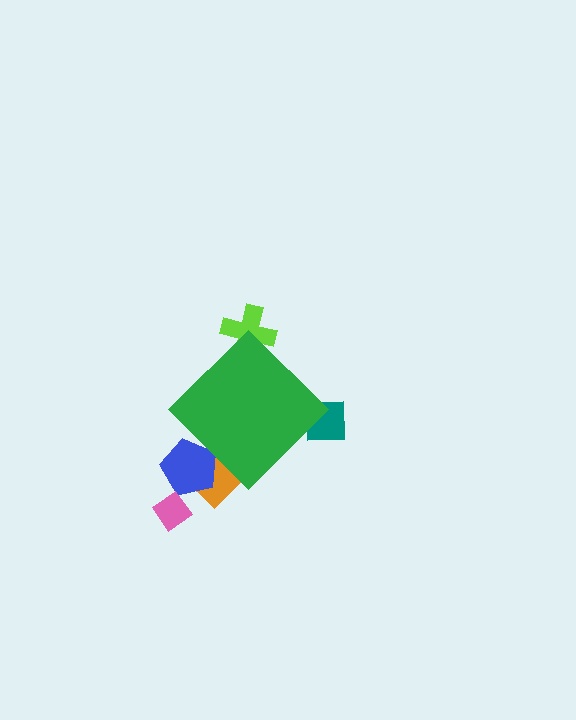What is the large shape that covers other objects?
A green diamond.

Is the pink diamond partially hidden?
No, the pink diamond is fully visible.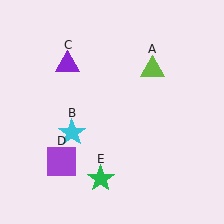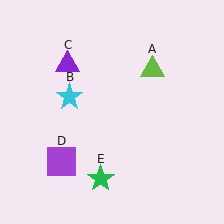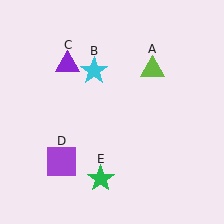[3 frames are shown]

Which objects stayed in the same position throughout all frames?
Lime triangle (object A) and purple triangle (object C) and purple square (object D) and green star (object E) remained stationary.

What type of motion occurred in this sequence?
The cyan star (object B) rotated clockwise around the center of the scene.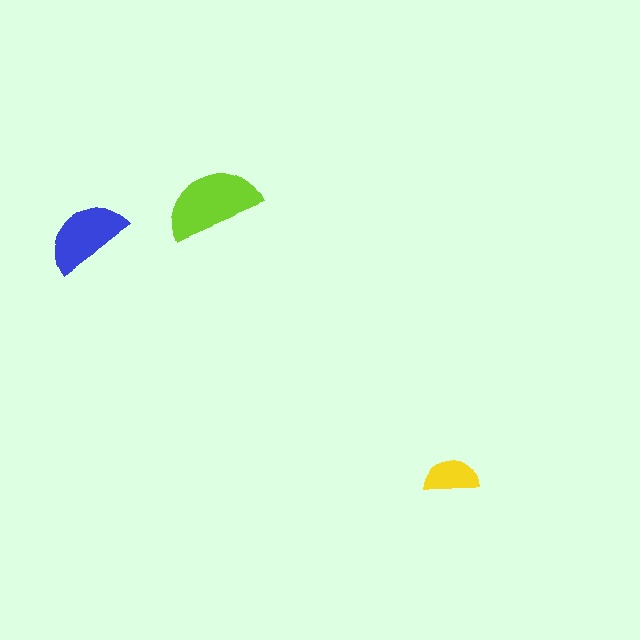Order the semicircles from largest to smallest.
the lime one, the blue one, the yellow one.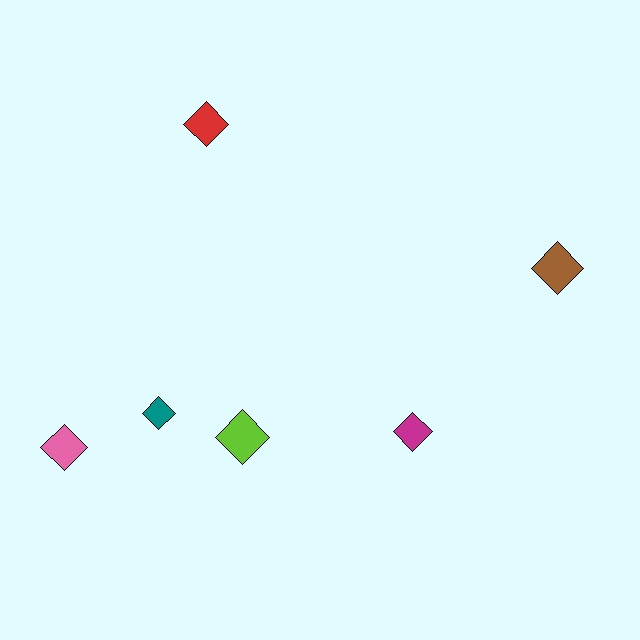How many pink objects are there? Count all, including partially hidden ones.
There is 1 pink object.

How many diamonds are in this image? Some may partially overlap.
There are 6 diamonds.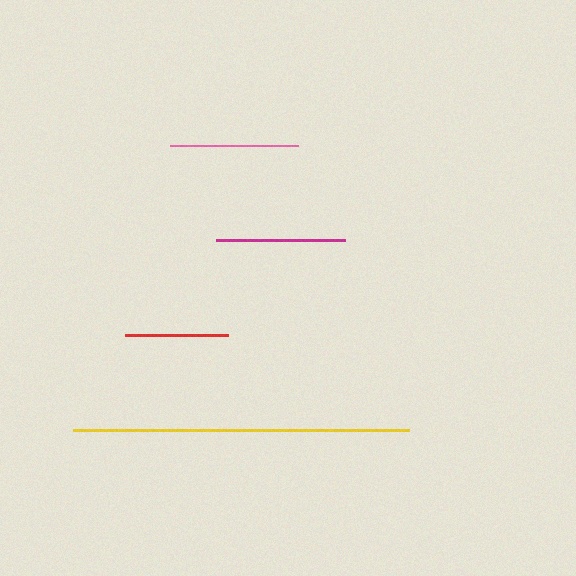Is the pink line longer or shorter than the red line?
The pink line is longer than the red line.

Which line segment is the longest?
The yellow line is the longest at approximately 336 pixels.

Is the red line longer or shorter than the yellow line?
The yellow line is longer than the red line.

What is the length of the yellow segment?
The yellow segment is approximately 336 pixels long.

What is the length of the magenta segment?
The magenta segment is approximately 129 pixels long.